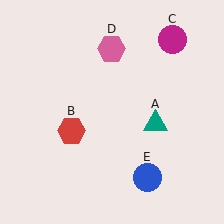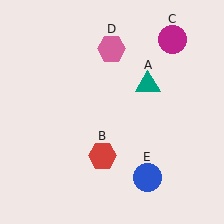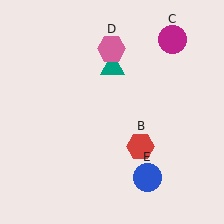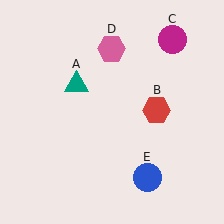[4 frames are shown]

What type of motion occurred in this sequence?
The teal triangle (object A), red hexagon (object B) rotated counterclockwise around the center of the scene.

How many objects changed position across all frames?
2 objects changed position: teal triangle (object A), red hexagon (object B).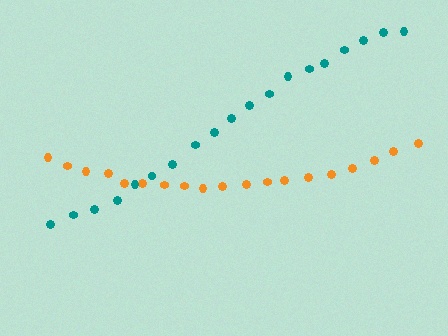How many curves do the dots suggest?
There are 2 distinct paths.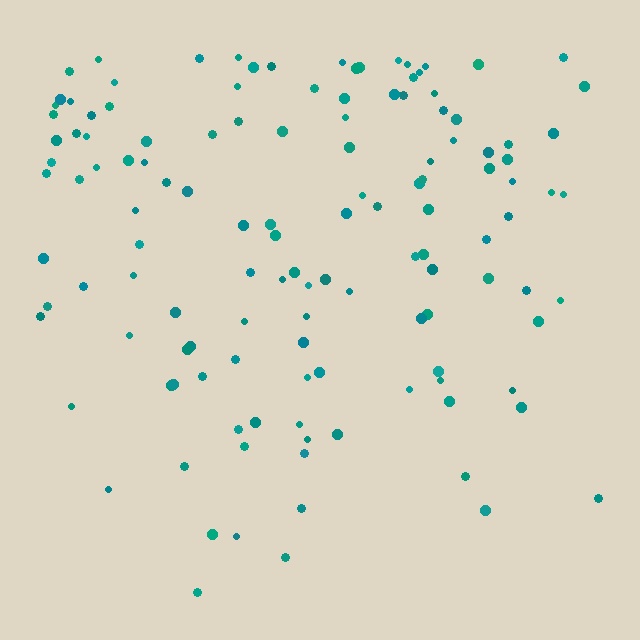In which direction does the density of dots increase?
From bottom to top, with the top side densest.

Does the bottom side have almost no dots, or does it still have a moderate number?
Still a moderate number, just noticeably fewer than the top.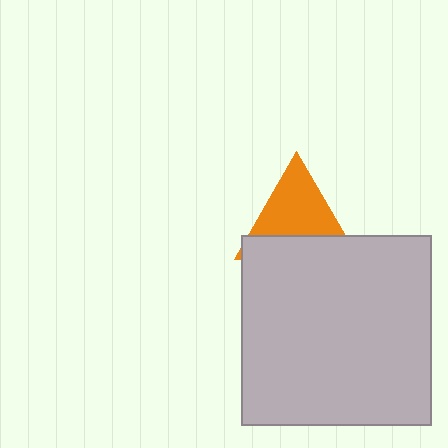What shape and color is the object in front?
The object in front is a light gray square.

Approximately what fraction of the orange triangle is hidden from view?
Roughly 39% of the orange triangle is hidden behind the light gray square.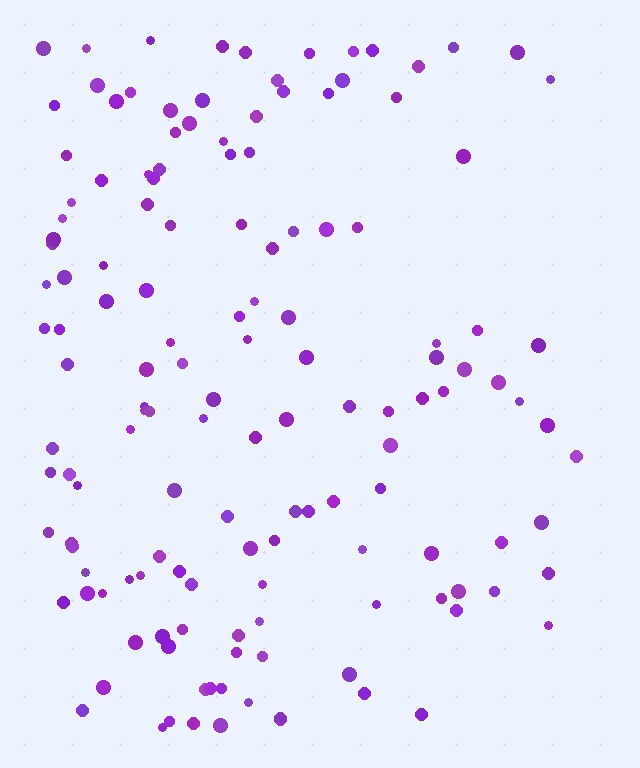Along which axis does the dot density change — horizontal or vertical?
Horizontal.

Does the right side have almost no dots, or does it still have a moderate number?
Still a moderate number, just noticeably fewer than the left.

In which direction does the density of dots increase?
From right to left, with the left side densest.